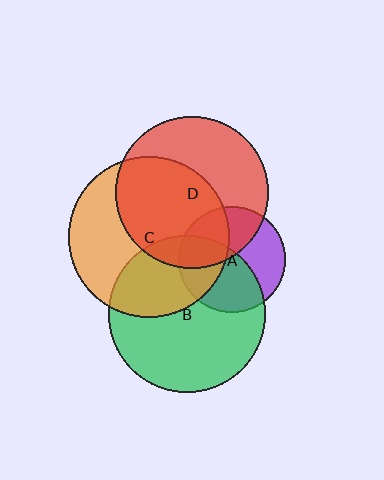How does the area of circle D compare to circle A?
Approximately 2.0 times.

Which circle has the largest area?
Circle C (orange).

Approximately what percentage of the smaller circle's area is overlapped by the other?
Approximately 50%.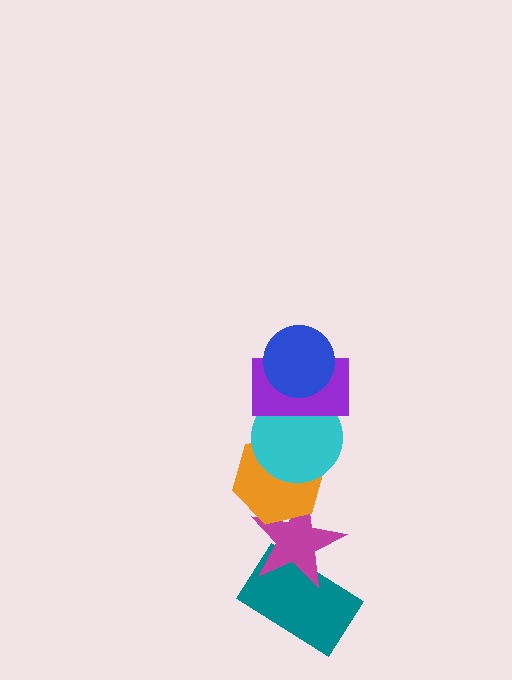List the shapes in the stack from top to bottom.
From top to bottom: the blue circle, the purple rectangle, the cyan circle, the orange hexagon, the magenta star, the teal rectangle.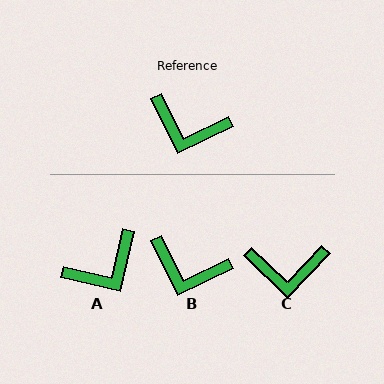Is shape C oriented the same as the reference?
No, it is off by about 21 degrees.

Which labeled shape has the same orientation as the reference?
B.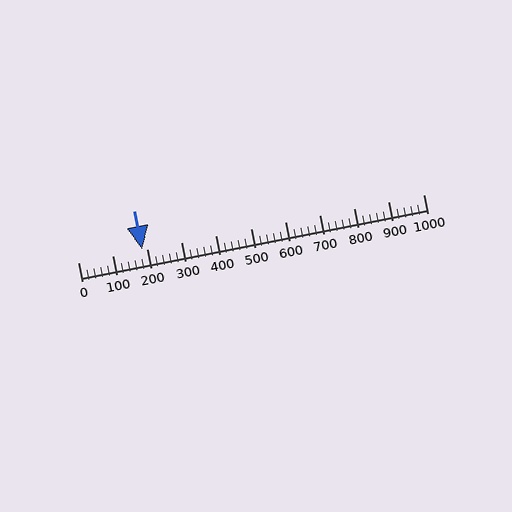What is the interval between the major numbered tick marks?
The major tick marks are spaced 100 units apart.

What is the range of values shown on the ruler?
The ruler shows values from 0 to 1000.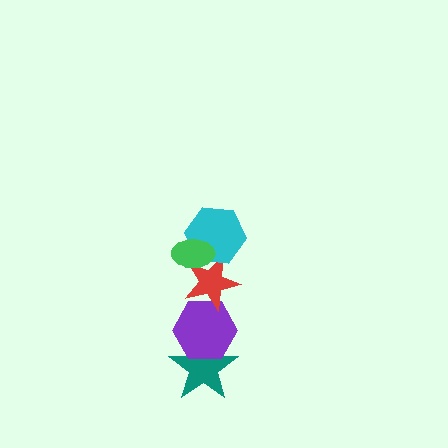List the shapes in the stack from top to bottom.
From top to bottom: the green ellipse, the cyan hexagon, the red star, the purple hexagon, the teal star.